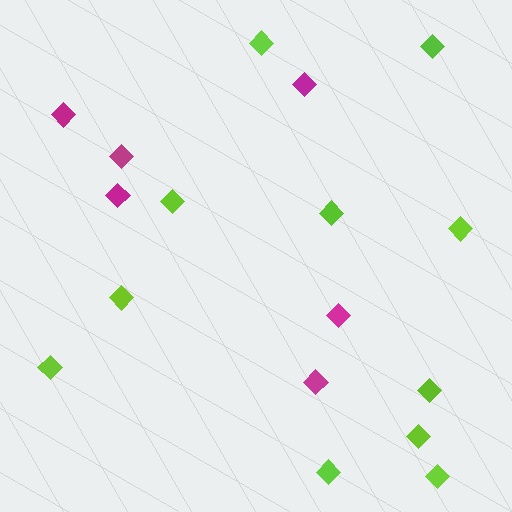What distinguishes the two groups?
There are 2 groups: one group of magenta diamonds (6) and one group of lime diamonds (11).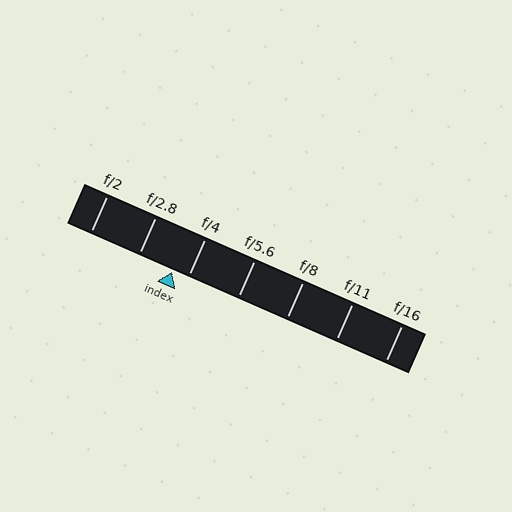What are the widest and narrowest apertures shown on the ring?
The widest aperture shown is f/2 and the narrowest is f/16.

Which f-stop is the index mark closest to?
The index mark is closest to f/4.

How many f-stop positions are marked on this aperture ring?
There are 7 f-stop positions marked.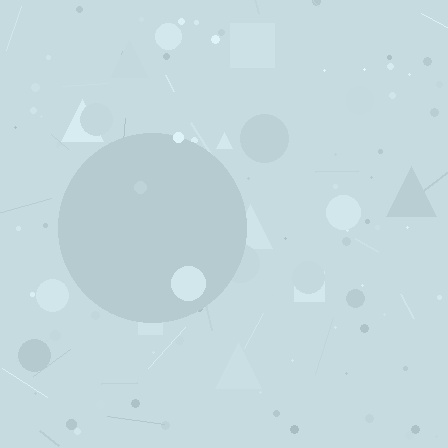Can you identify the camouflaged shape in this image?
The camouflaged shape is a circle.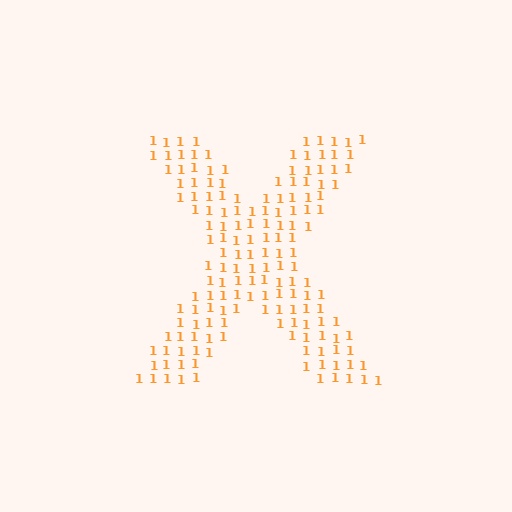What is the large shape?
The large shape is the letter X.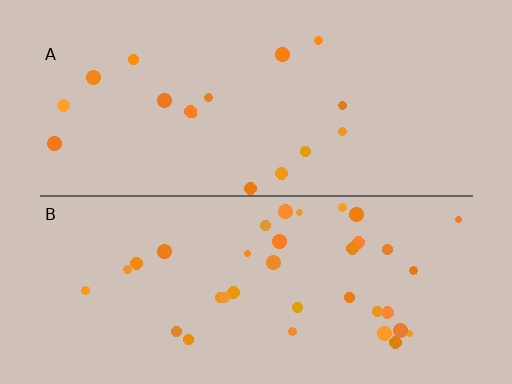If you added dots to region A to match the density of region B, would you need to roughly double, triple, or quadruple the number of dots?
Approximately double.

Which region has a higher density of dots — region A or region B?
B (the bottom).